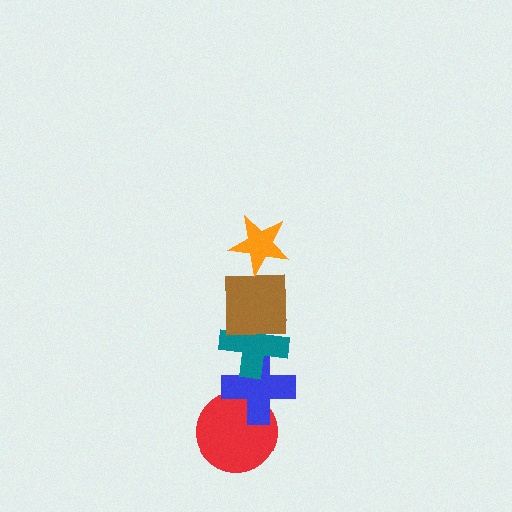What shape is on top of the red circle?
The blue cross is on top of the red circle.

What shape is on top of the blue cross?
The teal cross is on top of the blue cross.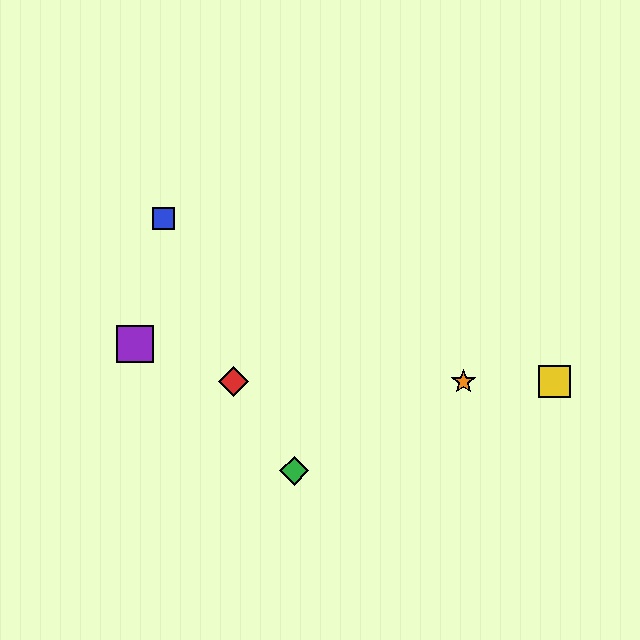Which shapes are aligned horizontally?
The red diamond, the yellow square, the orange star are aligned horizontally.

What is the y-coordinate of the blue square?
The blue square is at y≈219.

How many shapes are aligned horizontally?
3 shapes (the red diamond, the yellow square, the orange star) are aligned horizontally.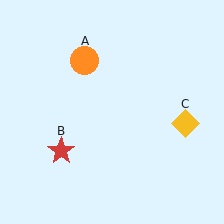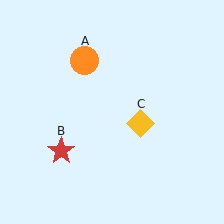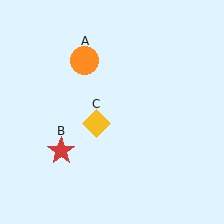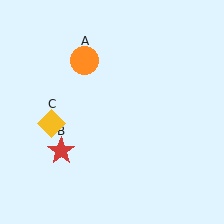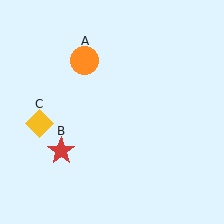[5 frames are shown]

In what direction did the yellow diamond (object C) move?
The yellow diamond (object C) moved left.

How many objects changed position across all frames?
1 object changed position: yellow diamond (object C).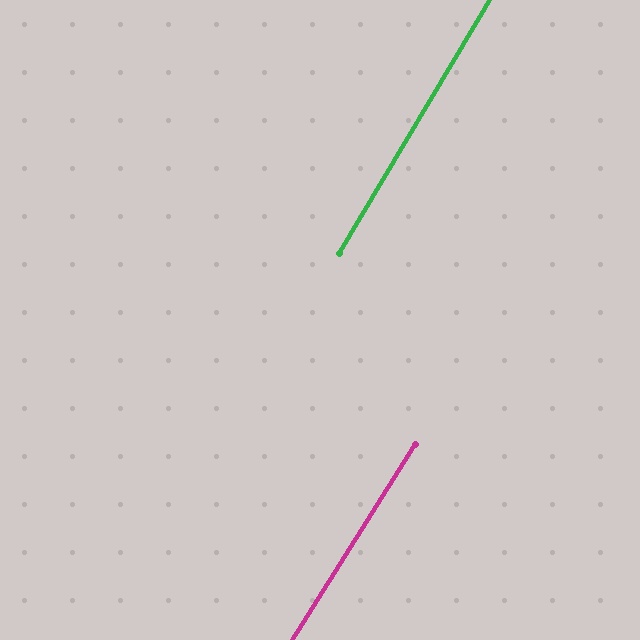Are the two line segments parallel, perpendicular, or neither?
Parallel — their directions differ by only 1.4°.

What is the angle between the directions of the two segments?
Approximately 1 degree.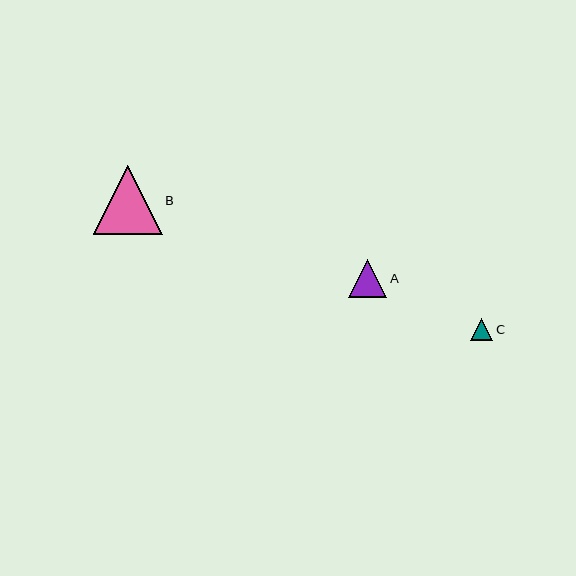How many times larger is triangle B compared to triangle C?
Triangle B is approximately 3.1 times the size of triangle C.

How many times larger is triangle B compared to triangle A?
Triangle B is approximately 1.8 times the size of triangle A.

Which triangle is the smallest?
Triangle C is the smallest with a size of approximately 22 pixels.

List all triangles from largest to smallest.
From largest to smallest: B, A, C.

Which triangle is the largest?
Triangle B is the largest with a size of approximately 69 pixels.